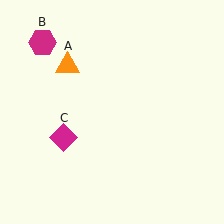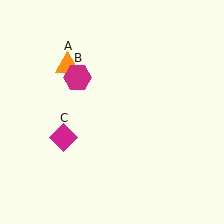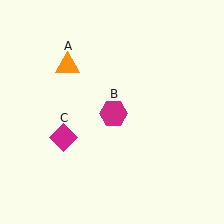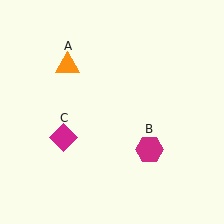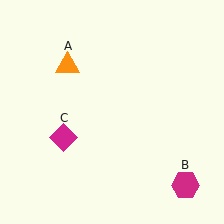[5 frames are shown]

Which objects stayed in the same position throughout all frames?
Orange triangle (object A) and magenta diamond (object C) remained stationary.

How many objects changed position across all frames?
1 object changed position: magenta hexagon (object B).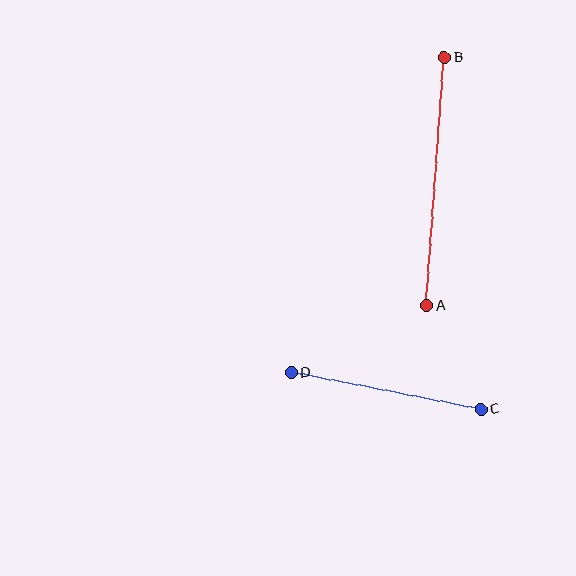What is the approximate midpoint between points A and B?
The midpoint is at approximately (436, 182) pixels.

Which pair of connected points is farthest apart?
Points A and B are farthest apart.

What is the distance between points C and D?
The distance is approximately 193 pixels.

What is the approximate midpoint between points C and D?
The midpoint is at approximately (386, 391) pixels.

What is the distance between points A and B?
The distance is approximately 249 pixels.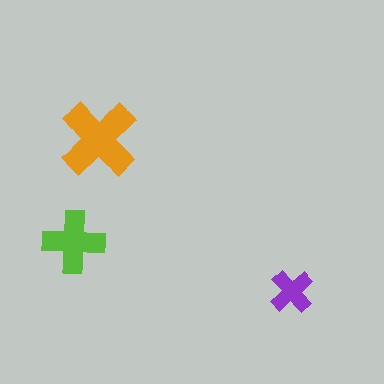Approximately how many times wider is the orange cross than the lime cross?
About 1.5 times wider.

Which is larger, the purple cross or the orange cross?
The orange one.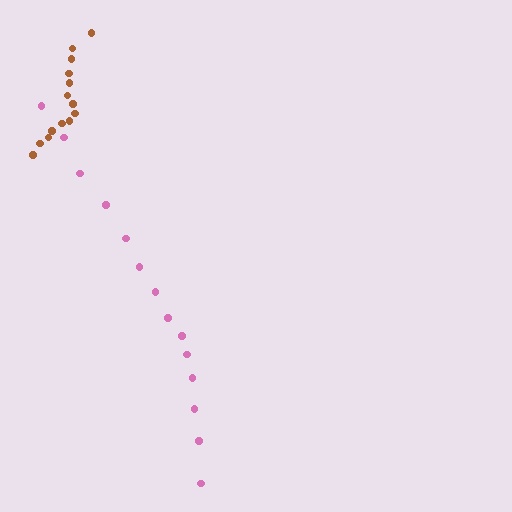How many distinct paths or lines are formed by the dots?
There are 2 distinct paths.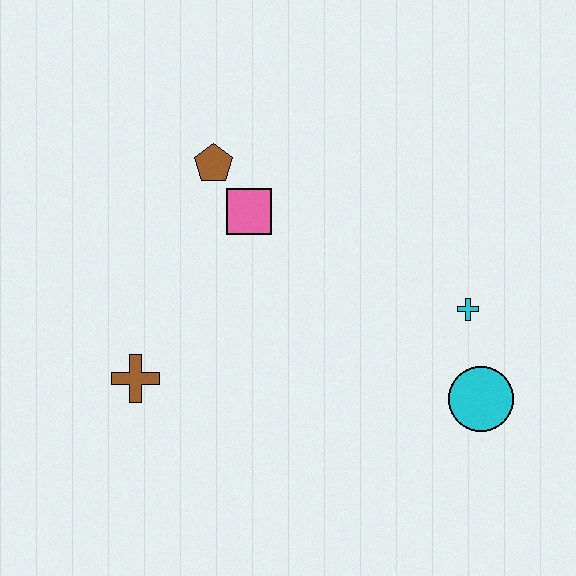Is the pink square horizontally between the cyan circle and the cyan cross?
No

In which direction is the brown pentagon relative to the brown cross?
The brown pentagon is above the brown cross.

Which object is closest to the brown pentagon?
The pink square is closest to the brown pentagon.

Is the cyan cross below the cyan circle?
No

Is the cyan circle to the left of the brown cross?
No